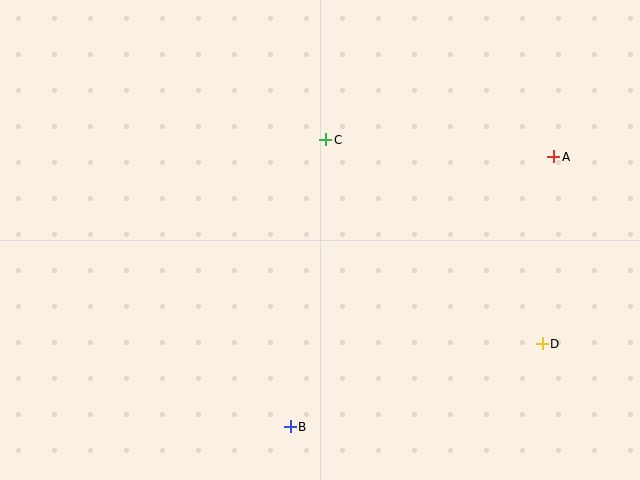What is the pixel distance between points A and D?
The distance between A and D is 187 pixels.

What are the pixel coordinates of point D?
Point D is at (542, 344).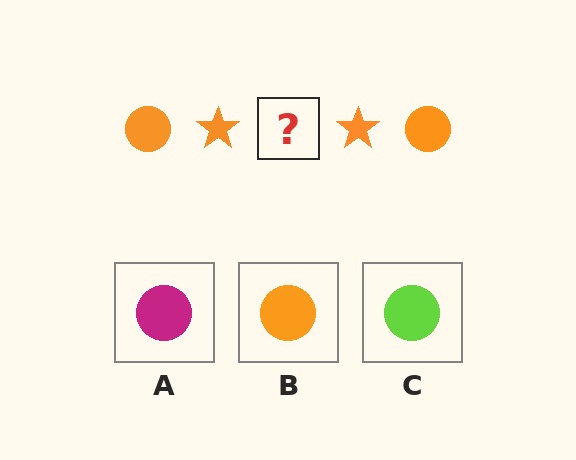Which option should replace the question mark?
Option B.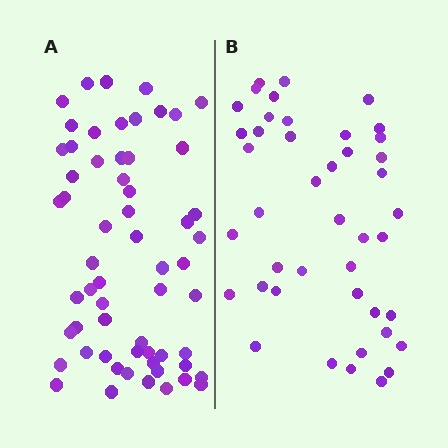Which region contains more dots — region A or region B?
Region A (the left region) has more dots.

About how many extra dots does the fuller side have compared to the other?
Region A has approximately 15 more dots than region B.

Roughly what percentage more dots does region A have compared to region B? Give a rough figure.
About 40% more.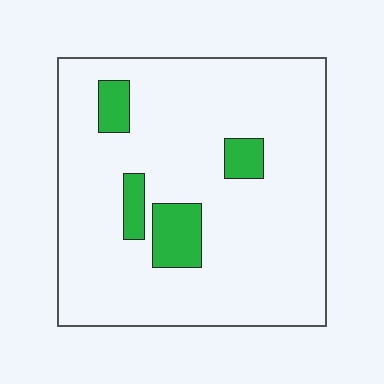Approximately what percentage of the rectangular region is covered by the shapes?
Approximately 10%.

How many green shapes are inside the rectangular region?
4.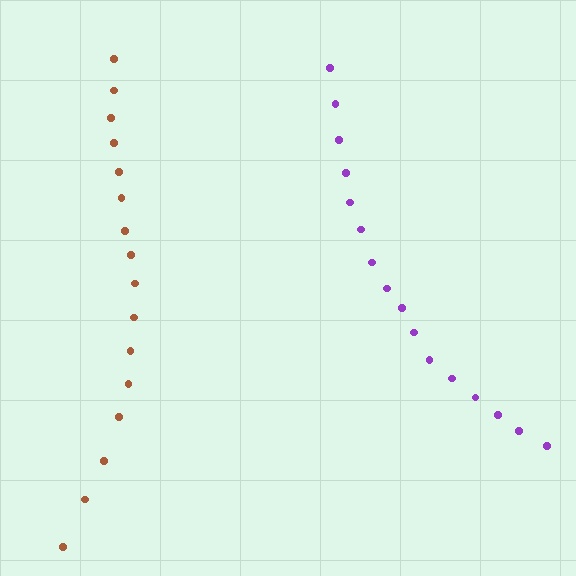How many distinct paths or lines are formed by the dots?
There are 2 distinct paths.